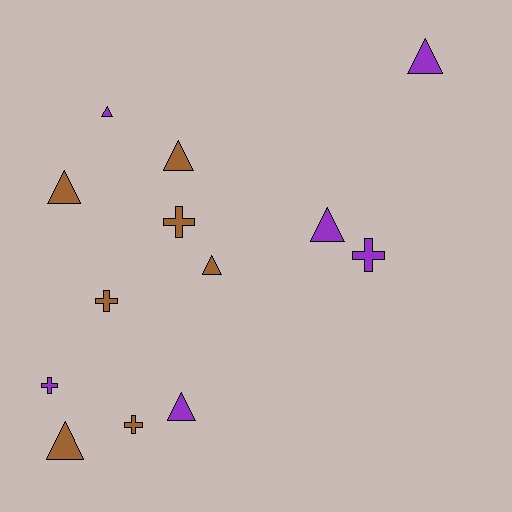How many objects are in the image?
There are 13 objects.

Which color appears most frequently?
Brown, with 7 objects.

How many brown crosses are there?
There are 3 brown crosses.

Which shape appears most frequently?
Triangle, with 8 objects.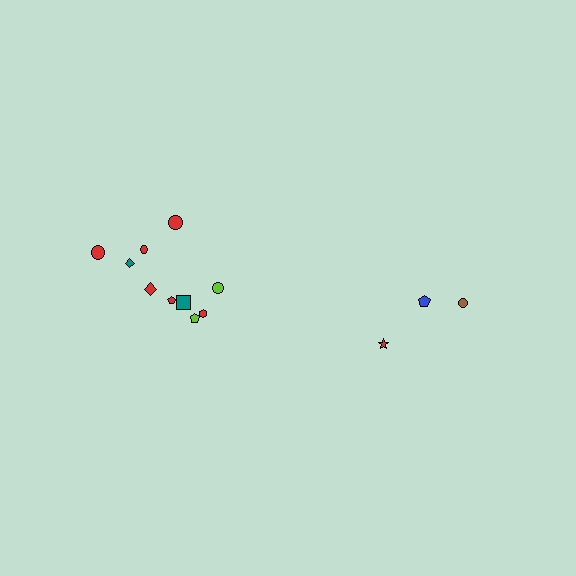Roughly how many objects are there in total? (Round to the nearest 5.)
Roughly 15 objects in total.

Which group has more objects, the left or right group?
The left group.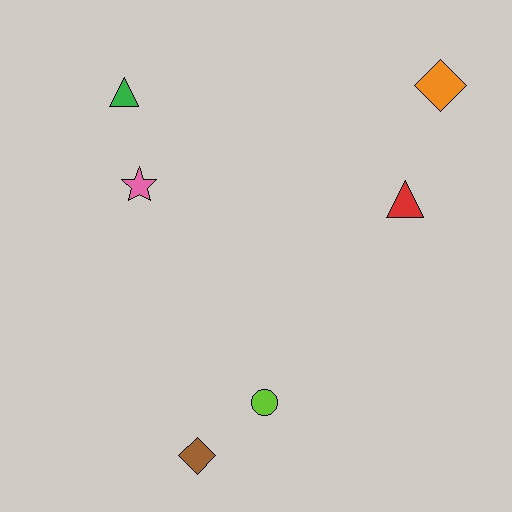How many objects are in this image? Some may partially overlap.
There are 6 objects.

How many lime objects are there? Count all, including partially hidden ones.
There is 1 lime object.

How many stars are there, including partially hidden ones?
There is 1 star.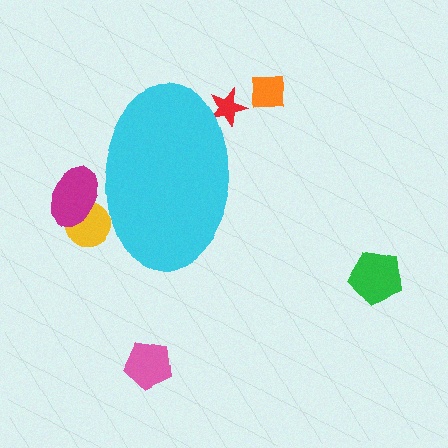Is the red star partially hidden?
Yes, the red star is partially hidden behind the cyan ellipse.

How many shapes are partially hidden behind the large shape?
3 shapes are partially hidden.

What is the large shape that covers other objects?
A cyan ellipse.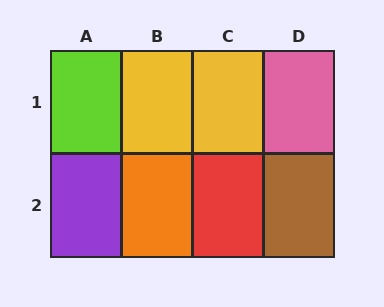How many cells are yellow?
2 cells are yellow.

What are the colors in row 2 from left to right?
Purple, orange, red, brown.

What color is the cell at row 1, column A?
Lime.